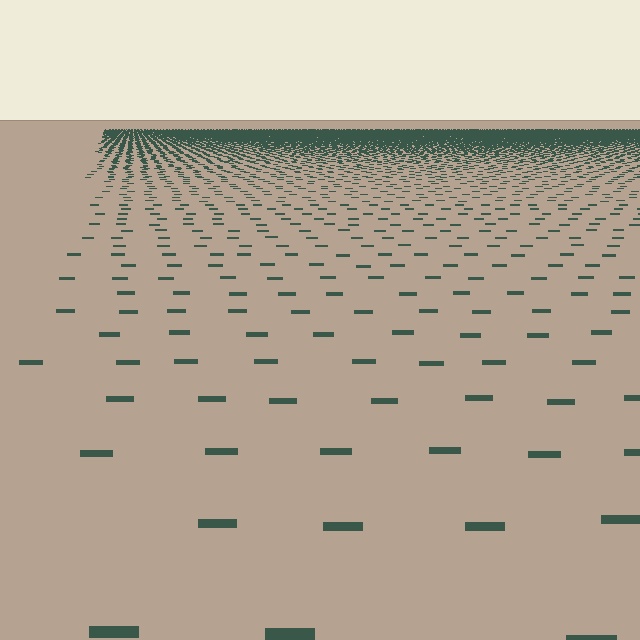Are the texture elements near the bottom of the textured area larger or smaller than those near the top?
Larger. Near the bottom, elements are closer to the viewer and appear at a bigger on-screen size.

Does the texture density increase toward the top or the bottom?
Density increases toward the top.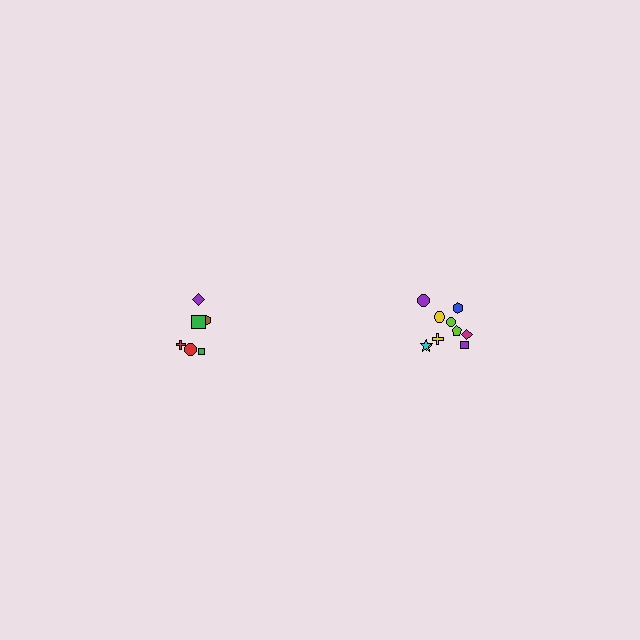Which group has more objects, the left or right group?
The right group.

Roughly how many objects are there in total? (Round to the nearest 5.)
Roughly 15 objects in total.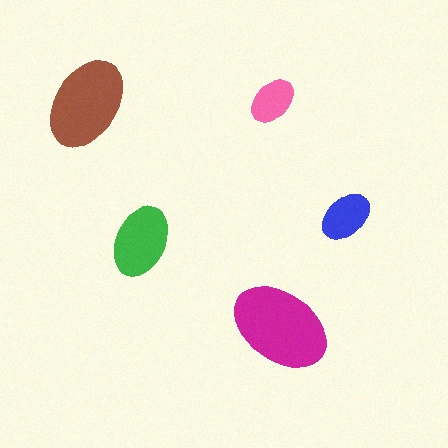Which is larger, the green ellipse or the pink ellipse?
The green one.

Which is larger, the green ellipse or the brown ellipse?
The brown one.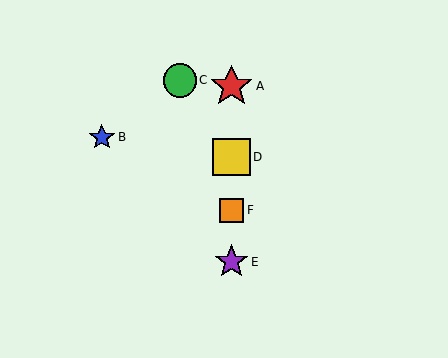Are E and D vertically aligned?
Yes, both are at x≈232.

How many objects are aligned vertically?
4 objects (A, D, E, F) are aligned vertically.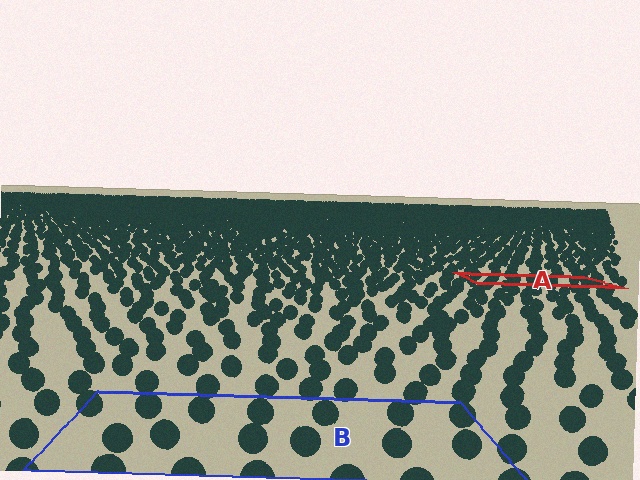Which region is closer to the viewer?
Region B is closer. The texture elements there are larger and more spread out.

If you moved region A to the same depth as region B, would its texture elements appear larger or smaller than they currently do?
They would appear larger. At a closer depth, the same texture elements are projected at a bigger on-screen size.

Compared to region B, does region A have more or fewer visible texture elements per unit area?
Region A has more texture elements per unit area — they are packed more densely because it is farther away.